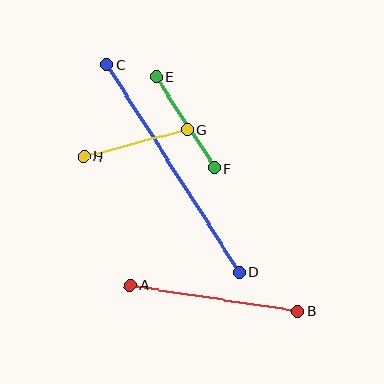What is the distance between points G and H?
The distance is approximately 107 pixels.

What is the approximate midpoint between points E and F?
The midpoint is at approximately (185, 123) pixels.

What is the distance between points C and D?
The distance is approximately 246 pixels.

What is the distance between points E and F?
The distance is approximately 108 pixels.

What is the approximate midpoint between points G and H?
The midpoint is at approximately (136, 143) pixels.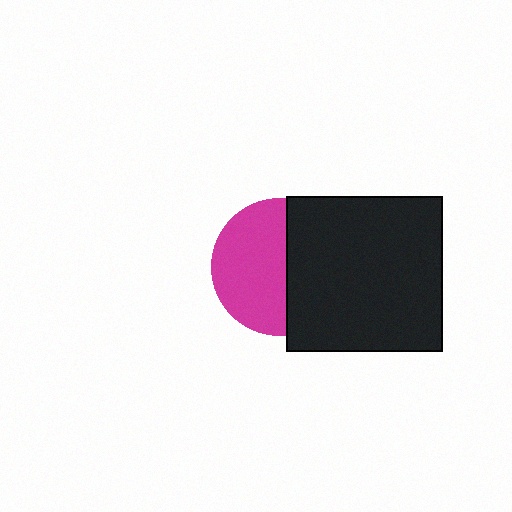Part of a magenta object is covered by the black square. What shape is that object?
It is a circle.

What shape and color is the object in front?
The object in front is a black square.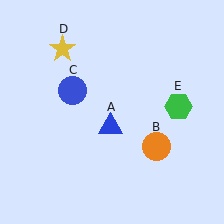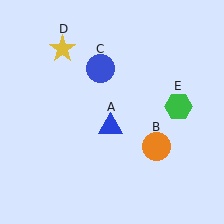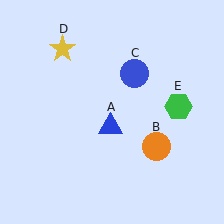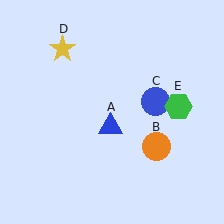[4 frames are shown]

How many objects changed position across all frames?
1 object changed position: blue circle (object C).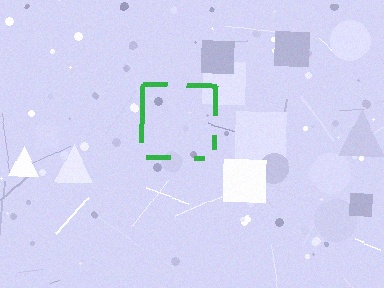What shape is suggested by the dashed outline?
The dashed outline suggests a square.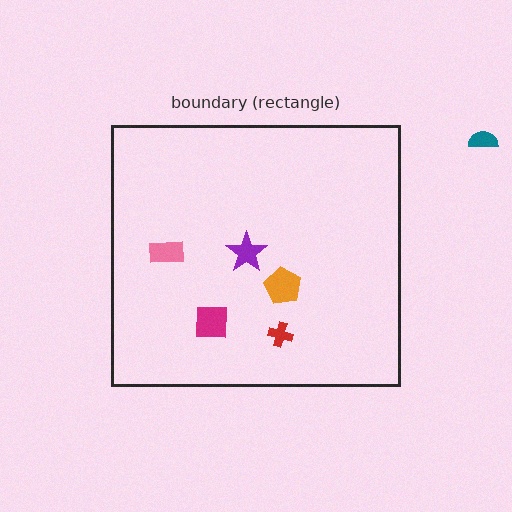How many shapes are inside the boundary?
5 inside, 1 outside.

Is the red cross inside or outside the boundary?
Inside.